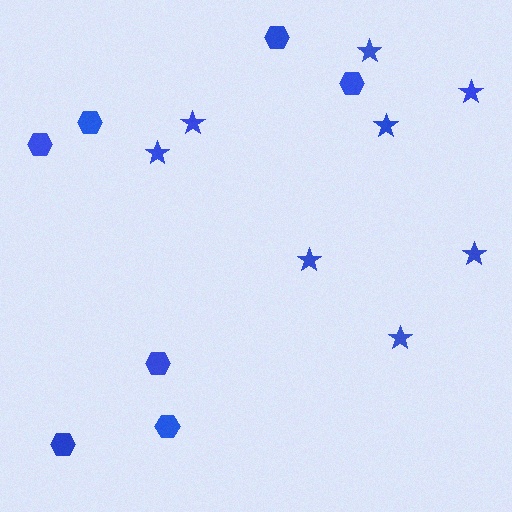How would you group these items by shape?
There are 2 groups: one group of stars (8) and one group of hexagons (7).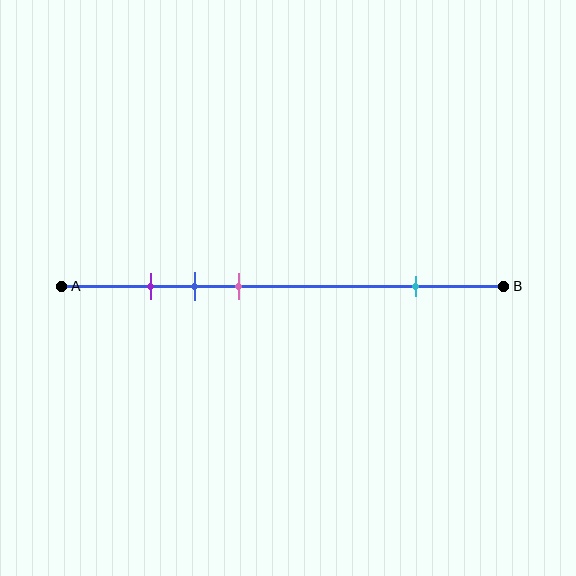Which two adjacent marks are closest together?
The purple and blue marks are the closest adjacent pair.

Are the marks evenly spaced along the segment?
No, the marks are not evenly spaced.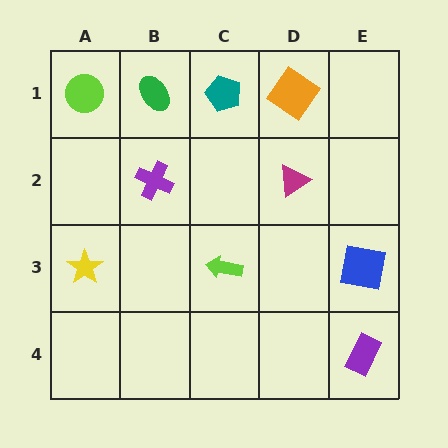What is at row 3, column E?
A blue square.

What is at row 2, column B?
A purple cross.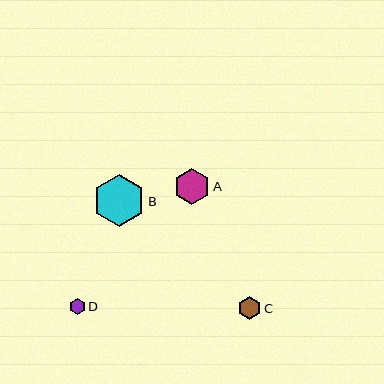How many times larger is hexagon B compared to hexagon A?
Hexagon B is approximately 1.4 times the size of hexagon A.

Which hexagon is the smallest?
Hexagon D is the smallest with a size of approximately 16 pixels.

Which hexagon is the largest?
Hexagon B is the largest with a size of approximately 52 pixels.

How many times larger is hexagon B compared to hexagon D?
Hexagon B is approximately 3.2 times the size of hexagon D.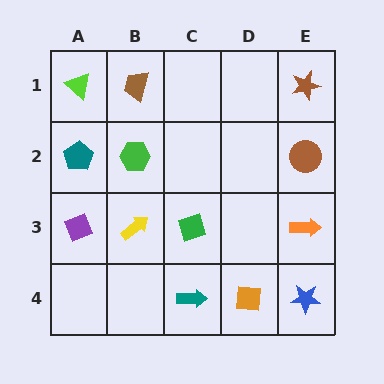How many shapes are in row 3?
4 shapes.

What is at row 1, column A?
A lime triangle.